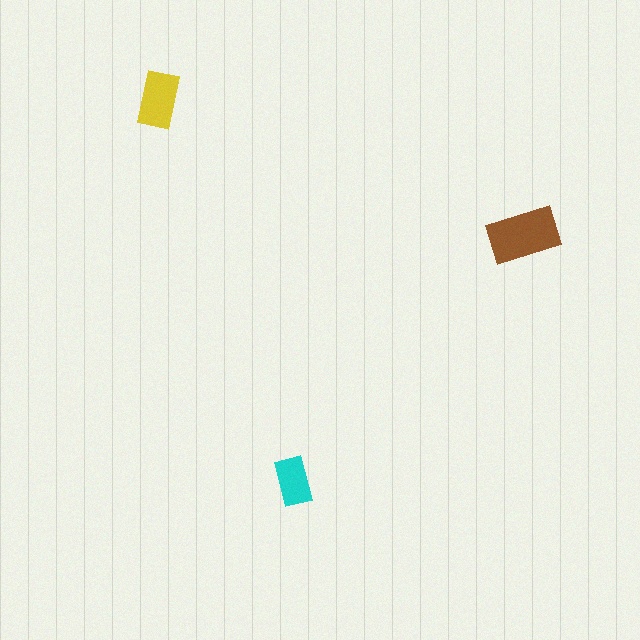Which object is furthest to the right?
The brown rectangle is rightmost.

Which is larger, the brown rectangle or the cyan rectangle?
The brown one.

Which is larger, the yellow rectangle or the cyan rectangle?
The yellow one.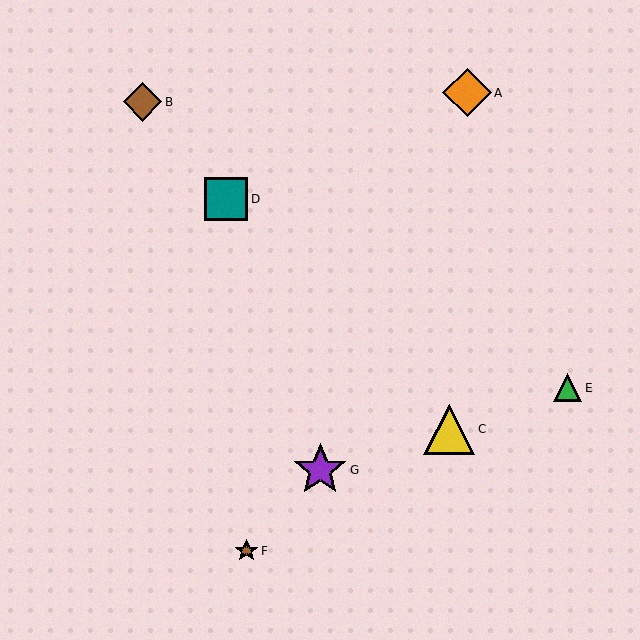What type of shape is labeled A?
Shape A is an orange diamond.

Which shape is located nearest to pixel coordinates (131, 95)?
The brown diamond (labeled B) at (143, 102) is nearest to that location.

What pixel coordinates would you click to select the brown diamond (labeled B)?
Click at (143, 102) to select the brown diamond B.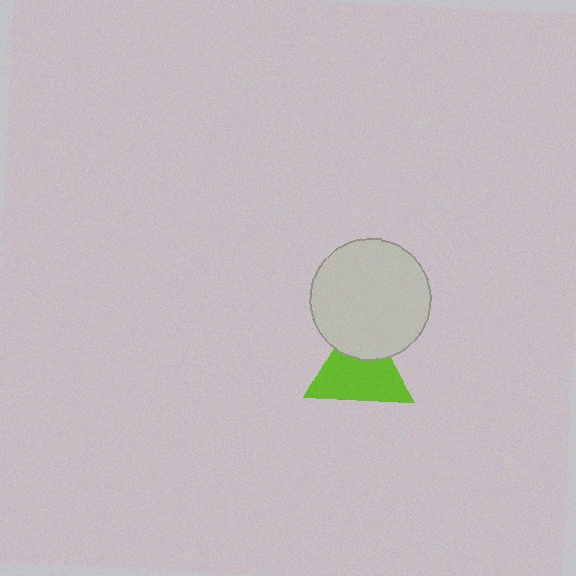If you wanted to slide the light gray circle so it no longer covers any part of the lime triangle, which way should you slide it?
Slide it up — that is the most direct way to separate the two shapes.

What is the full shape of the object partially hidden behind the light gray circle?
The partially hidden object is a lime triangle.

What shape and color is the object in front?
The object in front is a light gray circle.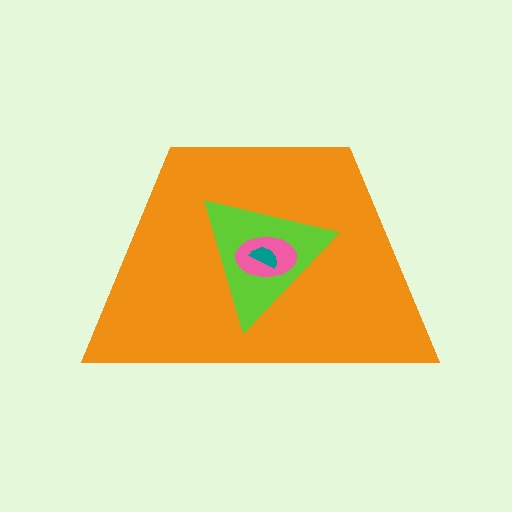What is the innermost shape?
The teal semicircle.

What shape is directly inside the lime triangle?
The pink ellipse.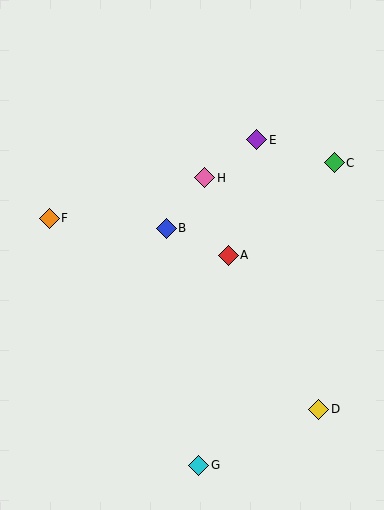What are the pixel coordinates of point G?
Point G is at (199, 465).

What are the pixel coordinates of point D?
Point D is at (319, 409).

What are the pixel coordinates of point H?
Point H is at (205, 178).